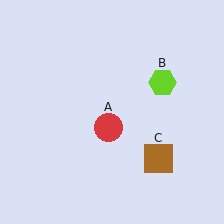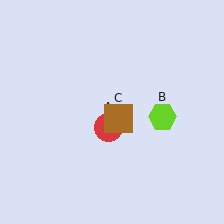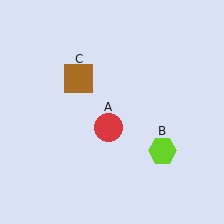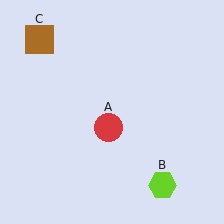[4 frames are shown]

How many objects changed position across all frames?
2 objects changed position: lime hexagon (object B), brown square (object C).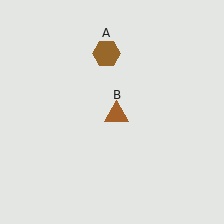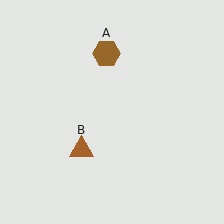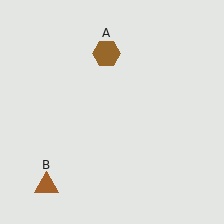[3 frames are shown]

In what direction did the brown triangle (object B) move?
The brown triangle (object B) moved down and to the left.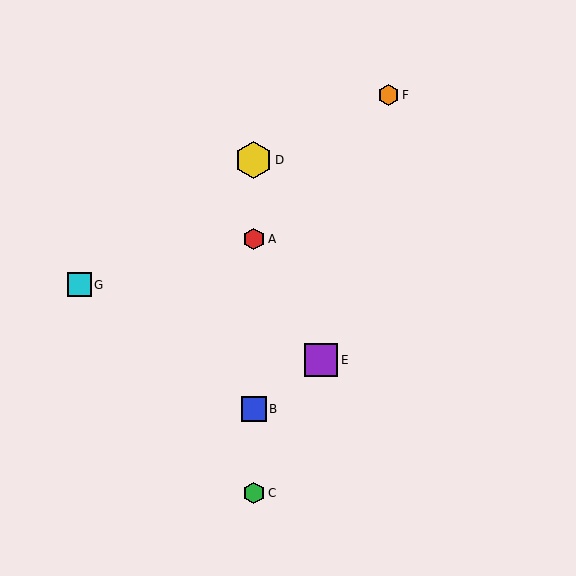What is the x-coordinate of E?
Object E is at x≈321.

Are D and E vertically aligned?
No, D is at x≈254 and E is at x≈321.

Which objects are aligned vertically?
Objects A, B, C, D are aligned vertically.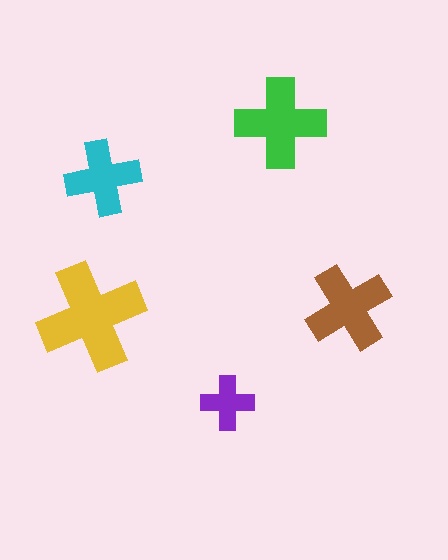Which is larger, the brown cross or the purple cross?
The brown one.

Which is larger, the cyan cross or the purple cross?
The cyan one.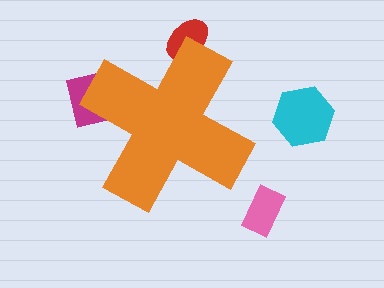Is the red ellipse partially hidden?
Yes, the red ellipse is partially hidden behind the orange cross.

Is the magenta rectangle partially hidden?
Yes, the magenta rectangle is partially hidden behind the orange cross.